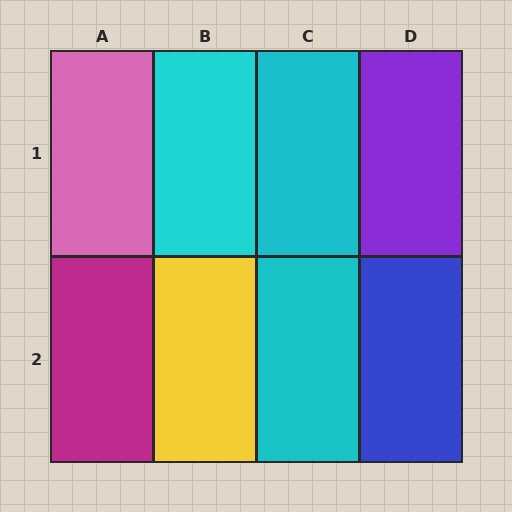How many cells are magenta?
1 cell is magenta.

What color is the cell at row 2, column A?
Magenta.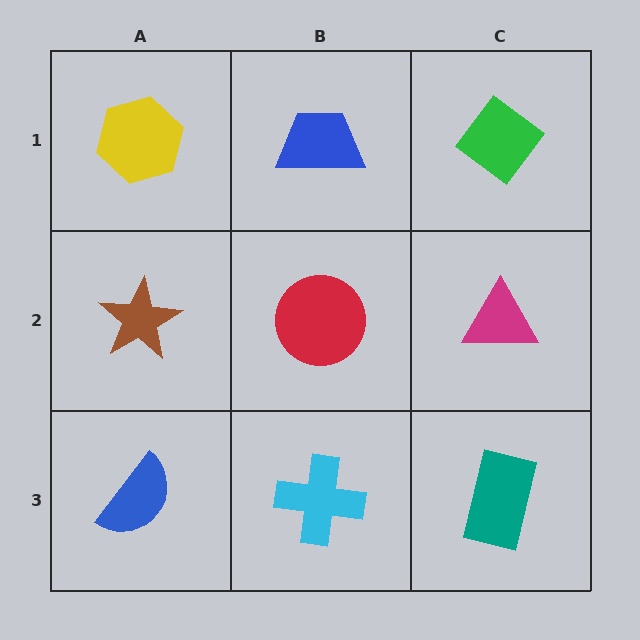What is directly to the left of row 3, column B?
A blue semicircle.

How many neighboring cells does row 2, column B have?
4.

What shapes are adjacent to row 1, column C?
A magenta triangle (row 2, column C), a blue trapezoid (row 1, column B).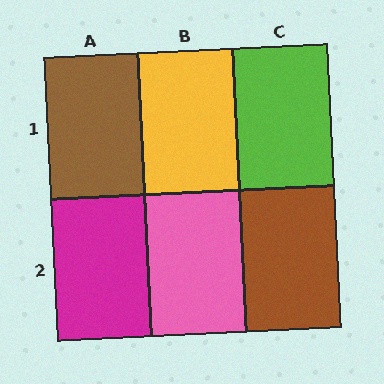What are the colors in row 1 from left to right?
Brown, yellow, lime.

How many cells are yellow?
1 cell is yellow.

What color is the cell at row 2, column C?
Brown.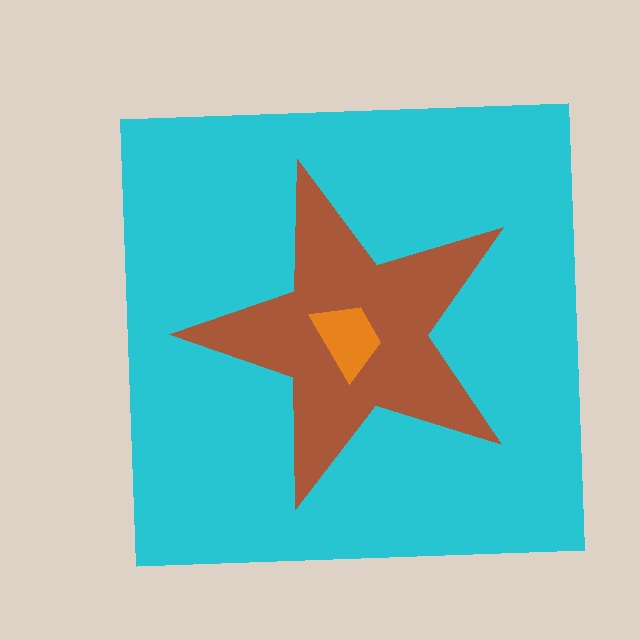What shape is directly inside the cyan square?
The brown star.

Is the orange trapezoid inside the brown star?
Yes.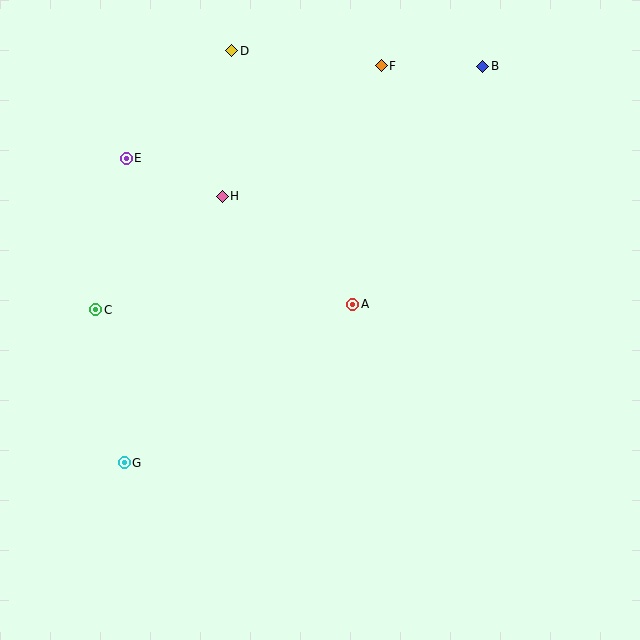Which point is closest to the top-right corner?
Point B is closest to the top-right corner.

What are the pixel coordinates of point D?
Point D is at (232, 51).